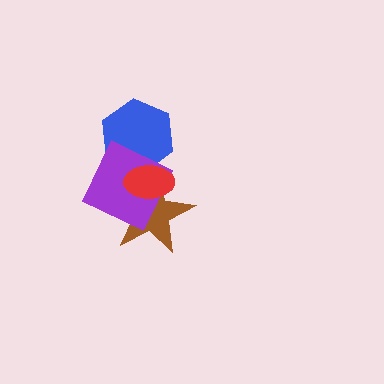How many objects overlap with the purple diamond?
3 objects overlap with the purple diamond.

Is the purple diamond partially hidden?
Yes, it is partially covered by another shape.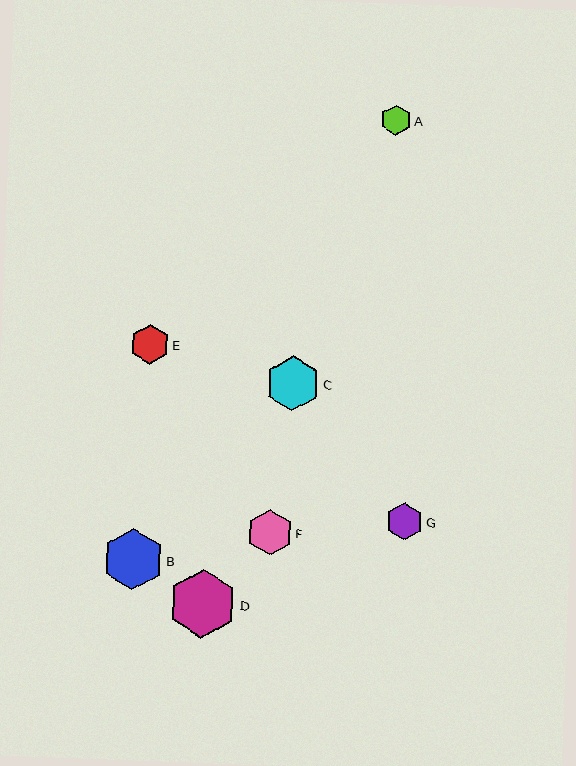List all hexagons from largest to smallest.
From largest to smallest: D, B, C, F, E, G, A.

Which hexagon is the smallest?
Hexagon A is the smallest with a size of approximately 30 pixels.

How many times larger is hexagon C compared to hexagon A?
Hexagon C is approximately 1.8 times the size of hexagon A.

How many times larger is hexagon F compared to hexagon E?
Hexagon F is approximately 1.2 times the size of hexagon E.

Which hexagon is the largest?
Hexagon D is the largest with a size of approximately 68 pixels.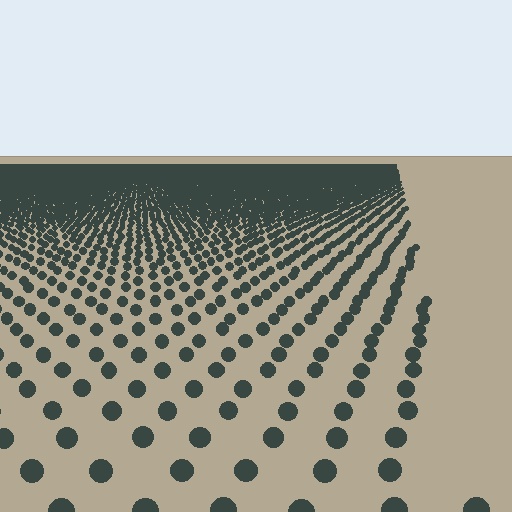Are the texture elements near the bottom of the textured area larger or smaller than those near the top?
Larger. Near the bottom, elements are closer to the viewer and appear at a bigger on-screen size.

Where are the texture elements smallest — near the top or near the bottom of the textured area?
Near the top.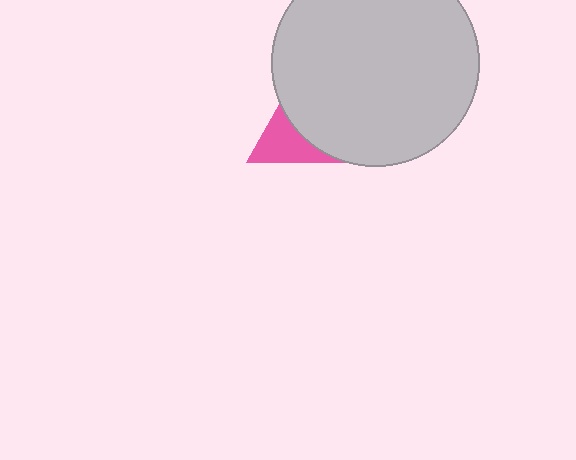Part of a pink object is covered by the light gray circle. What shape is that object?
It is a triangle.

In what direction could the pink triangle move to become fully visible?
The pink triangle could move left. That would shift it out from behind the light gray circle entirely.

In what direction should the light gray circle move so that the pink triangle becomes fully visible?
The light gray circle should move right. That is the shortest direction to clear the overlap and leave the pink triangle fully visible.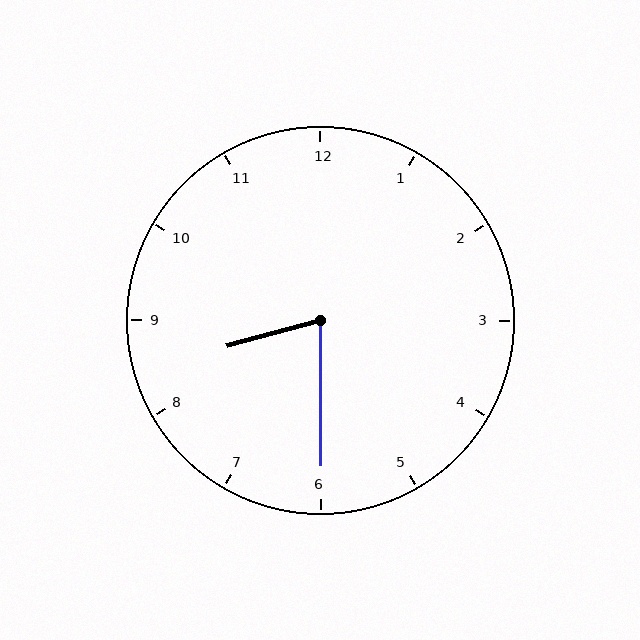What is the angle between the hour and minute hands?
Approximately 75 degrees.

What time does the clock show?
8:30.